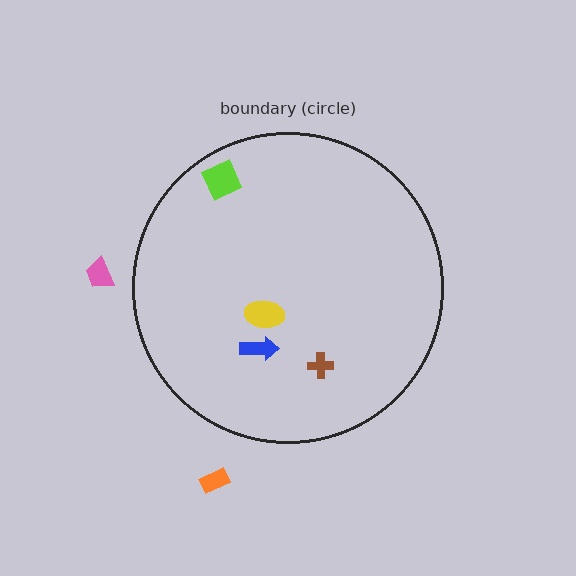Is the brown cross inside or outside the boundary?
Inside.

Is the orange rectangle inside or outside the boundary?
Outside.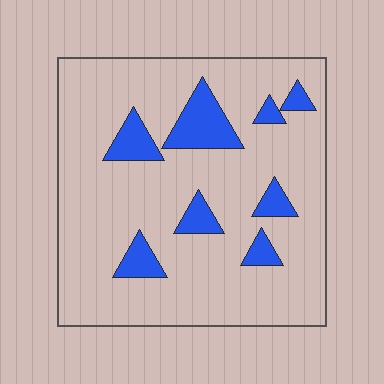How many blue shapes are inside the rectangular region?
8.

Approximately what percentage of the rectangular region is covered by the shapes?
Approximately 15%.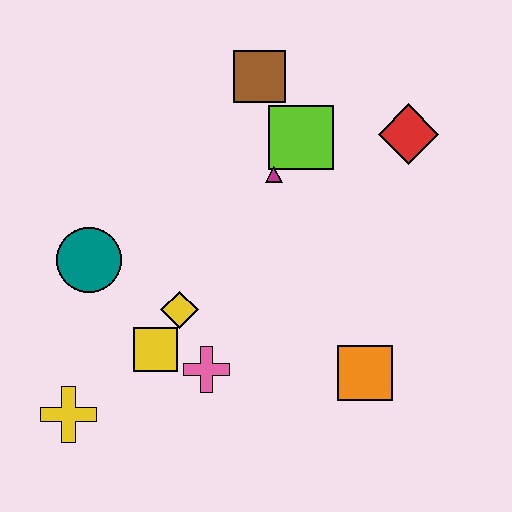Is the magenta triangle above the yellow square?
Yes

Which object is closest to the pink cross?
The yellow square is closest to the pink cross.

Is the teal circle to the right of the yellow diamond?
No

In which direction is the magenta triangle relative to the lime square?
The magenta triangle is below the lime square.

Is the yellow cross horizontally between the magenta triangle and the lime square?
No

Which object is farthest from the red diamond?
The yellow cross is farthest from the red diamond.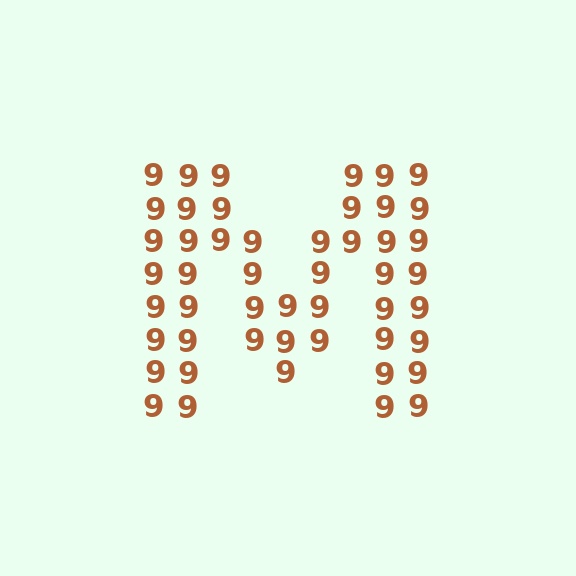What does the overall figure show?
The overall figure shows the letter M.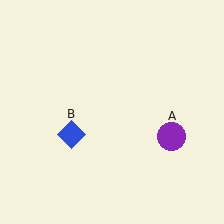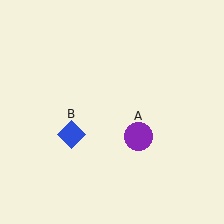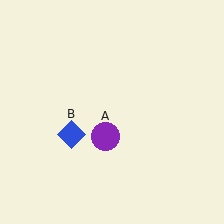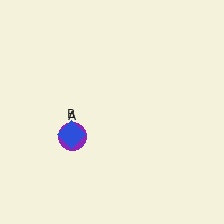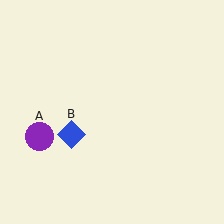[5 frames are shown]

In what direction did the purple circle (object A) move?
The purple circle (object A) moved left.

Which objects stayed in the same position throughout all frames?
Blue diamond (object B) remained stationary.